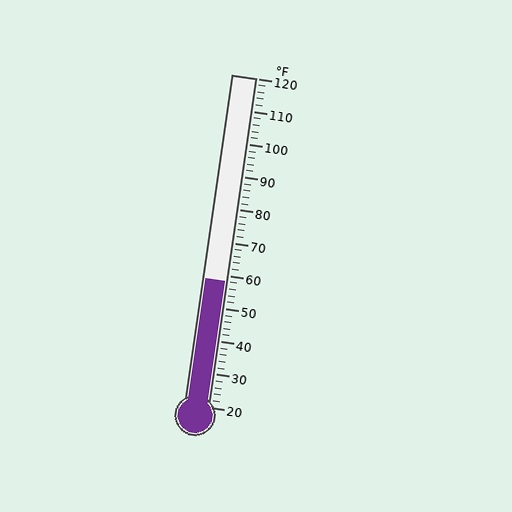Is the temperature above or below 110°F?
The temperature is below 110°F.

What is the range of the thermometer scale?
The thermometer scale ranges from 20°F to 120°F.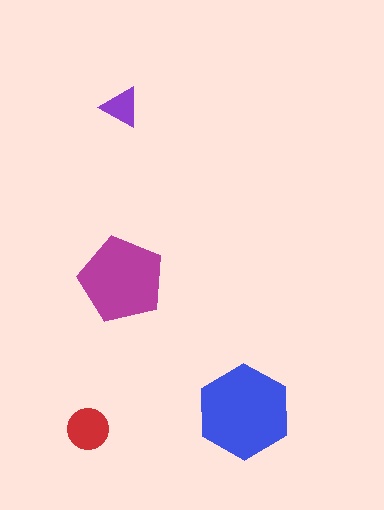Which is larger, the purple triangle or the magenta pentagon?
The magenta pentagon.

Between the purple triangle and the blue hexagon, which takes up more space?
The blue hexagon.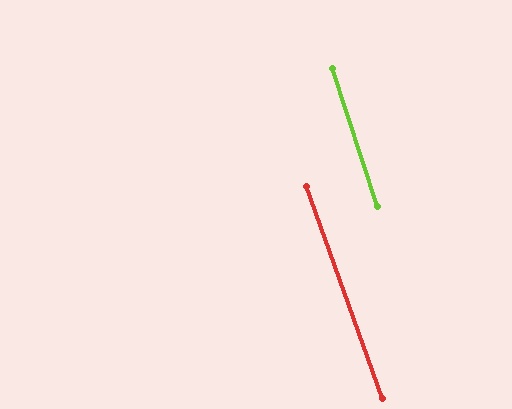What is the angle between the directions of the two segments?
Approximately 2 degrees.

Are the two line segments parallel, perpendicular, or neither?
Parallel — their directions differ by only 1.9°.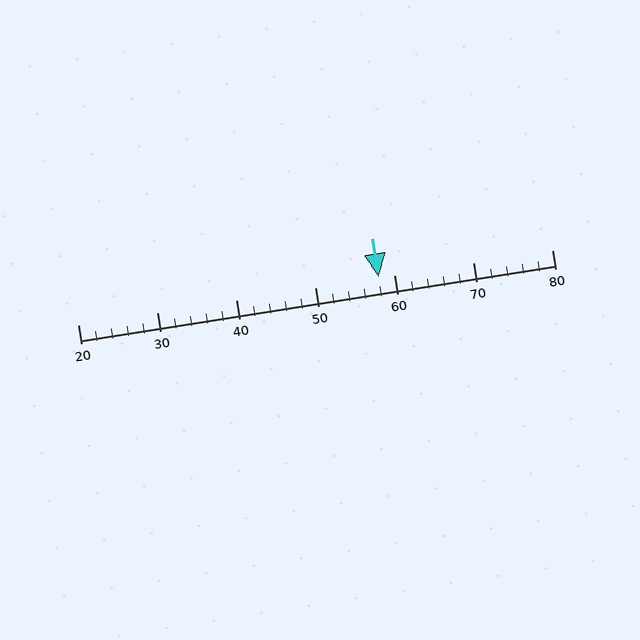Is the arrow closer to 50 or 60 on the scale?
The arrow is closer to 60.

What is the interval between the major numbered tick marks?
The major tick marks are spaced 10 units apart.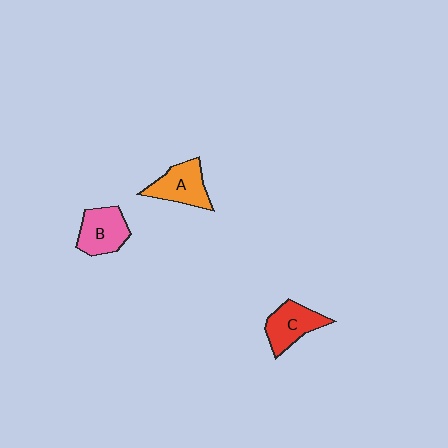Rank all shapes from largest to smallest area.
From largest to smallest: B (pink), A (orange), C (red).